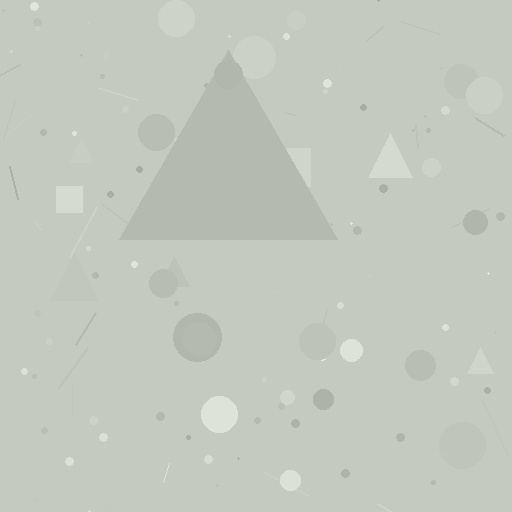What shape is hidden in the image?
A triangle is hidden in the image.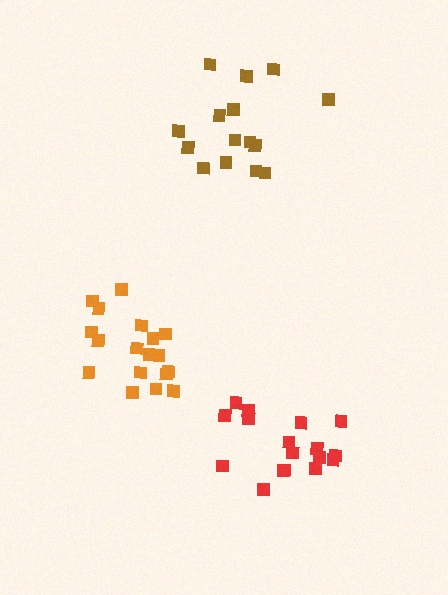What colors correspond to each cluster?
The clusters are colored: red, brown, orange.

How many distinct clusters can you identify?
There are 3 distinct clusters.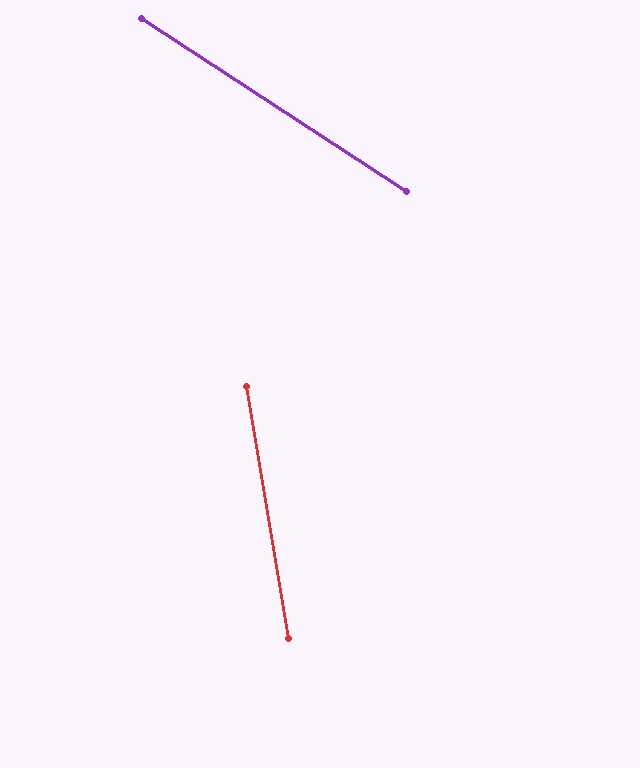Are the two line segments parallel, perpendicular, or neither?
Neither parallel nor perpendicular — they differ by about 47°.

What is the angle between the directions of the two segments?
Approximately 47 degrees.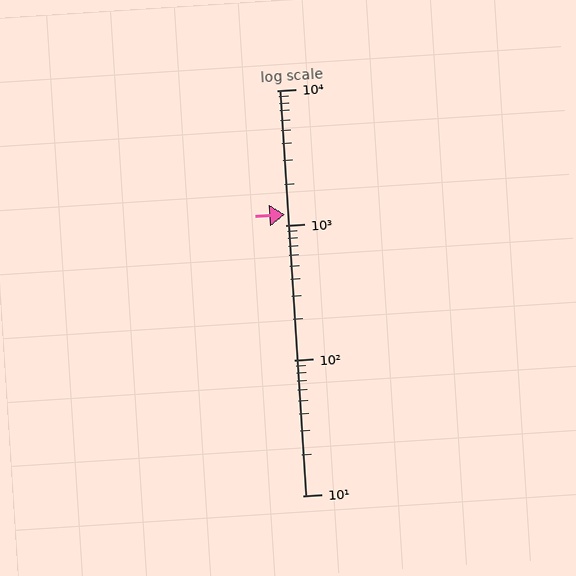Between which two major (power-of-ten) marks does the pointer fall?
The pointer is between 1000 and 10000.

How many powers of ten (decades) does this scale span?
The scale spans 3 decades, from 10 to 10000.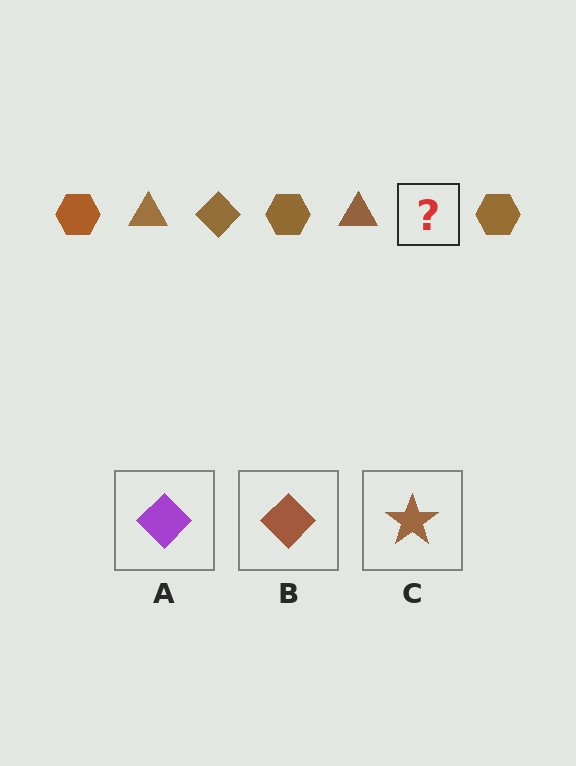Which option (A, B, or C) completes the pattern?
B.